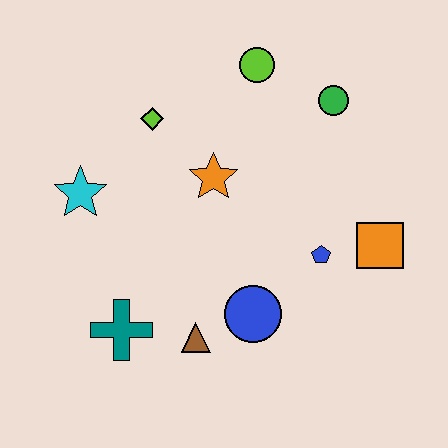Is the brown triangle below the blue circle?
Yes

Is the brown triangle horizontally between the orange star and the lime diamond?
Yes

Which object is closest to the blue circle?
The brown triangle is closest to the blue circle.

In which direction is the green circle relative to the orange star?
The green circle is to the right of the orange star.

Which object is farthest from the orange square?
The cyan star is farthest from the orange square.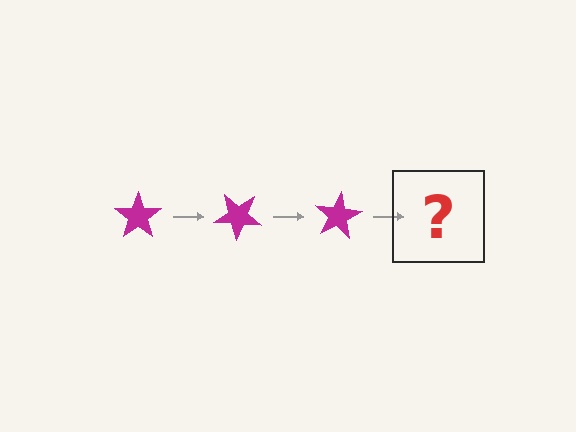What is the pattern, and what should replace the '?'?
The pattern is that the star rotates 40 degrees each step. The '?' should be a magenta star rotated 120 degrees.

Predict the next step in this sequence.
The next step is a magenta star rotated 120 degrees.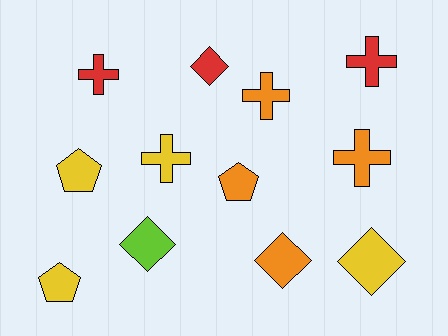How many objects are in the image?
There are 12 objects.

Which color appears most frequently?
Orange, with 4 objects.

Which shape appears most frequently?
Cross, with 5 objects.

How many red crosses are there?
There are 2 red crosses.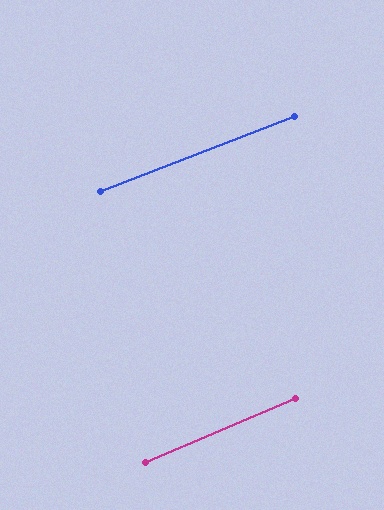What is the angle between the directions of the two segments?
Approximately 2 degrees.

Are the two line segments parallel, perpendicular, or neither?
Parallel — their directions differ by only 1.9°.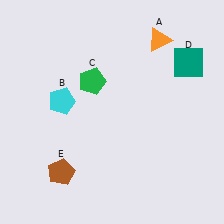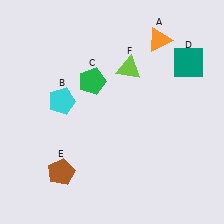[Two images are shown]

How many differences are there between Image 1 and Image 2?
There is 1 difference between the two images.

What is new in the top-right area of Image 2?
A lime triangle (F) was added in the top-right area of Image 2.